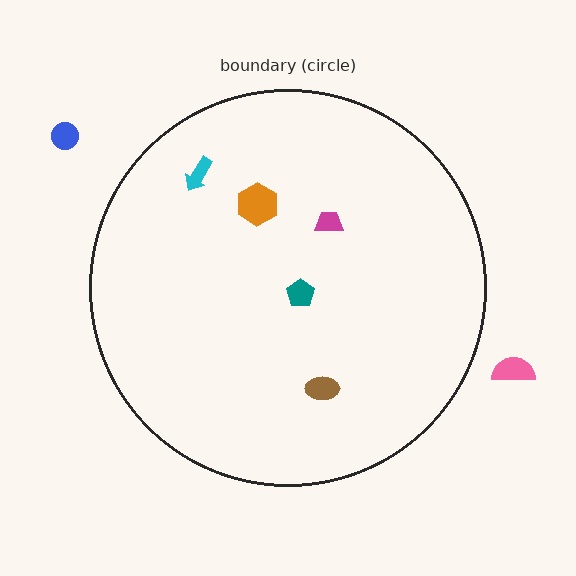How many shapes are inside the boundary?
5 inside, 2 outside.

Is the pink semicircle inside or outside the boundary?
Outside.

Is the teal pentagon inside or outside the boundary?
Inside.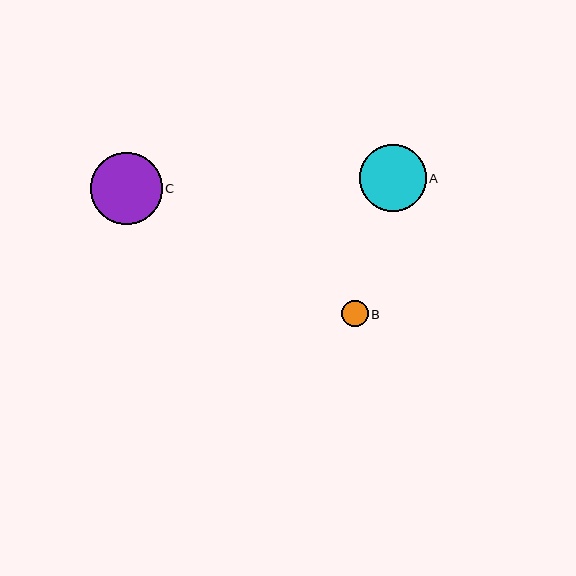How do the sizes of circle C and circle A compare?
Circle C and circle A are approximately the same size.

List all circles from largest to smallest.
From largest to smallest: C, A, B.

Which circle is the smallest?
Circle B is the smallest with a size of approximately 27 pixels.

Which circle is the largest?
Circle C is the largest with a size of approximately 72 pixels.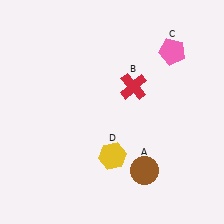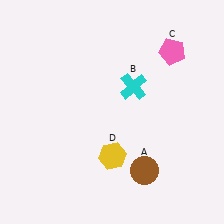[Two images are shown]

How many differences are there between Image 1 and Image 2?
There is 1 difference between the two images.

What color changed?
The cross (B) changed from red in Image 1 to cyan in Image 2.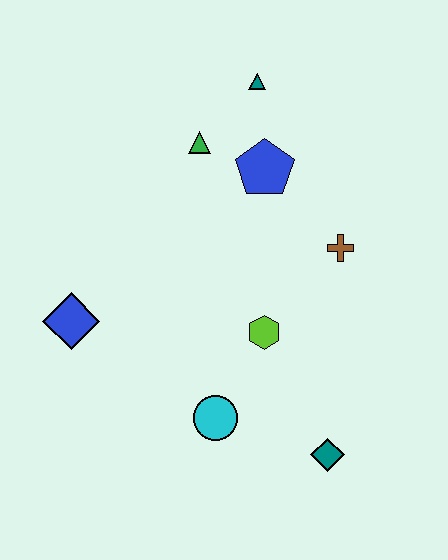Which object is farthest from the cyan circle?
The teal triangle is farthest from the cyan circle.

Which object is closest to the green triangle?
The blue pentagon is closest to the green triangle.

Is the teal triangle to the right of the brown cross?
No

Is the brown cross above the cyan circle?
Yes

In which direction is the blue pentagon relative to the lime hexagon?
The blue pentagon is above the lime hexagon.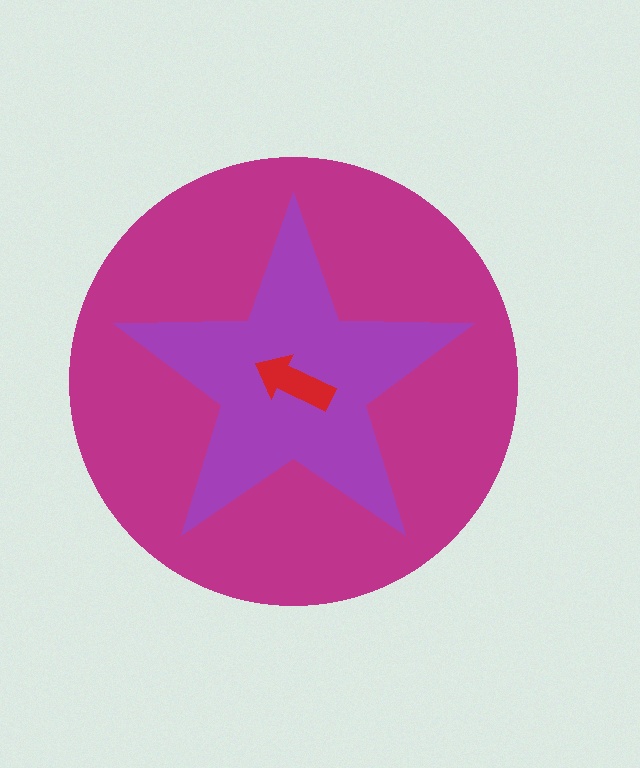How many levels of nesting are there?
3.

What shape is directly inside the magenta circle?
The purple star.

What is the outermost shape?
The magenta circle.